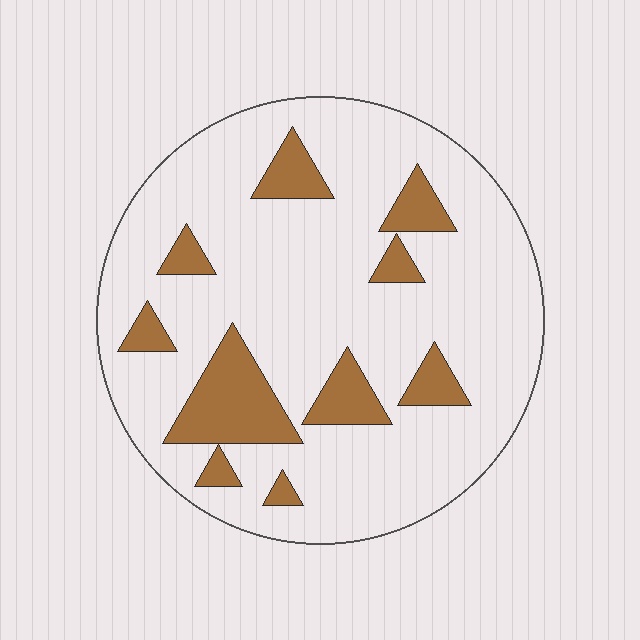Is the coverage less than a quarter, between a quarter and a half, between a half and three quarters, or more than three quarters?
Less than a quarter.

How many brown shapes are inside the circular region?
10.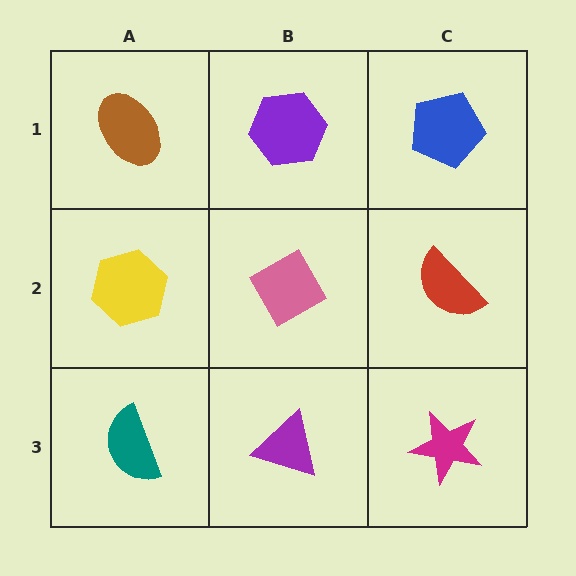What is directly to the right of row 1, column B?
A blue pentagon.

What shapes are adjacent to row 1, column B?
A pink diamond (row 2, column B), a brown ellipse (row 1, column A), a blue pentagon (row 1, column C).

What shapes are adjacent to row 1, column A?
A yellow hexagon (row 2, column A), a purple hexagon (row 1, column B).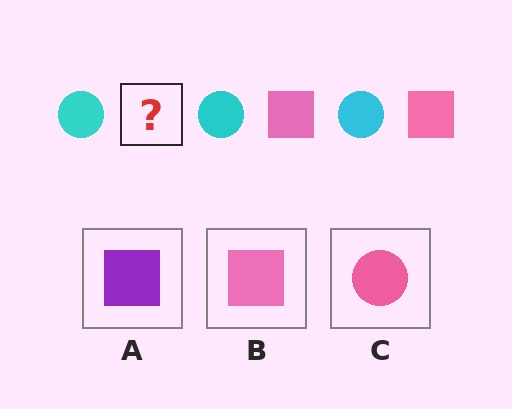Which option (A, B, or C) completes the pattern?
B.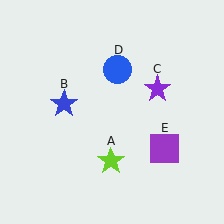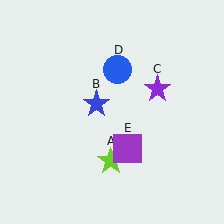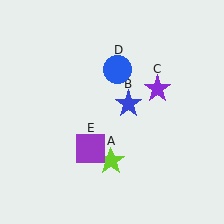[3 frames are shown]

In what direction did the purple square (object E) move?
The purple square (object E) moved left.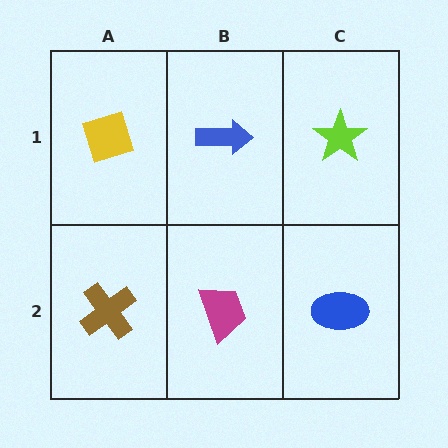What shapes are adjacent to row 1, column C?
A blue ellipse (row 2, column C), a blue arrow (row 1, column B).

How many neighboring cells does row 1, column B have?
3.